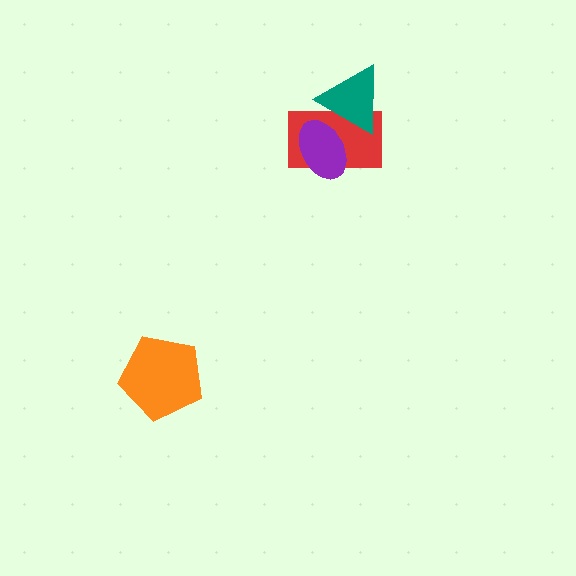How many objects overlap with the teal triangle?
2 objects overlap with the teal triangle.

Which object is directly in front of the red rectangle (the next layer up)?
The teal triangle is directly in front of the red rectangle.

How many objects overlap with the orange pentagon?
0 objects overlap with the orange pentagon.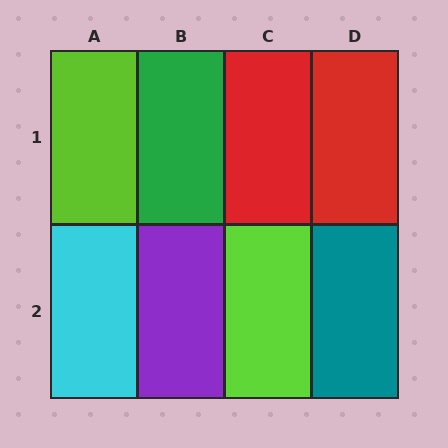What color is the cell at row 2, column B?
Purple.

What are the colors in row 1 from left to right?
Lime, green, red, red.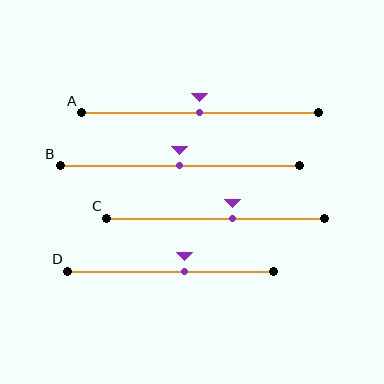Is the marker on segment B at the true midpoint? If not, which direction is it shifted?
Yes, the marker on segment B is at the true midpoint.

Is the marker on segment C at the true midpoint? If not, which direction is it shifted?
No, the marker on segment C is shifted to the right by about 8% of the segment length.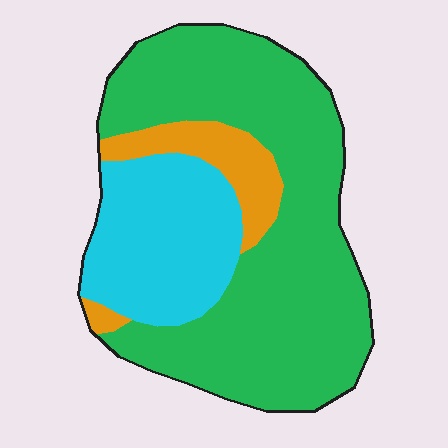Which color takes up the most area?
Green, at roughly 65%.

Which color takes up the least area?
Orange, at roughly 10%.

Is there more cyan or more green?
Green.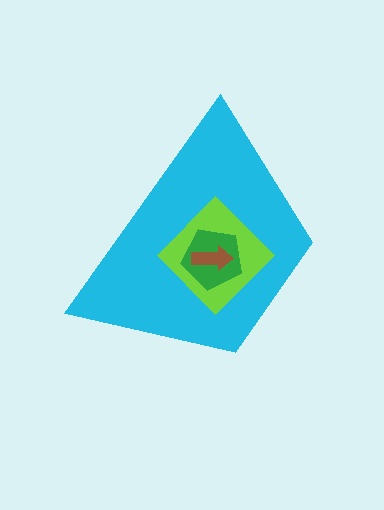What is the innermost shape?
The brown arrow.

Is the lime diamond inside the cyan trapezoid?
Yes.